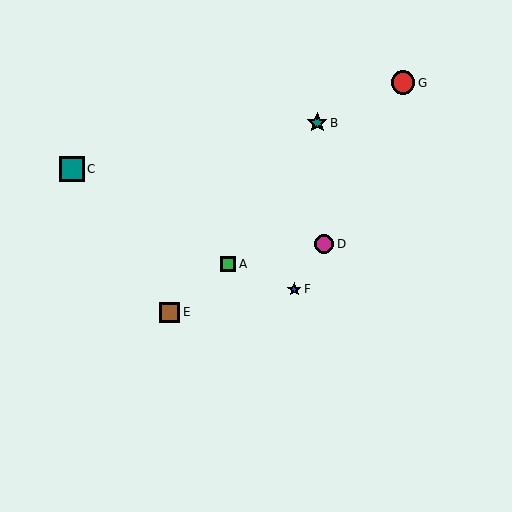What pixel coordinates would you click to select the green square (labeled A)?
Click at (228, 264) to select the green square A.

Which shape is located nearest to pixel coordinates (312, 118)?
The teal star (labeled B) at (317, 123) is nearest to that location.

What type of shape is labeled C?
Shape C is a teal square.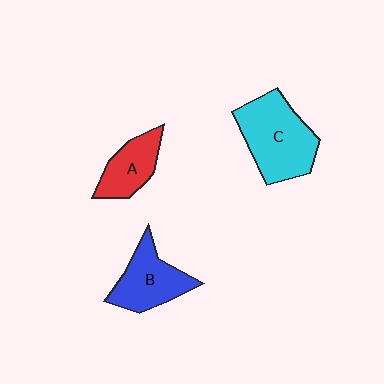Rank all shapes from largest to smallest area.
From largest to smallest: C (cyan), B (blue), A (red).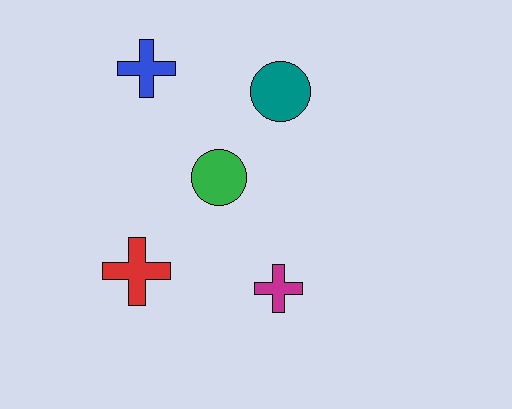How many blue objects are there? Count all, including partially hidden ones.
There is 1 blue object.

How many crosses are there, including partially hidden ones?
There are 3 crosses.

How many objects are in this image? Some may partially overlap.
There are 5 objects.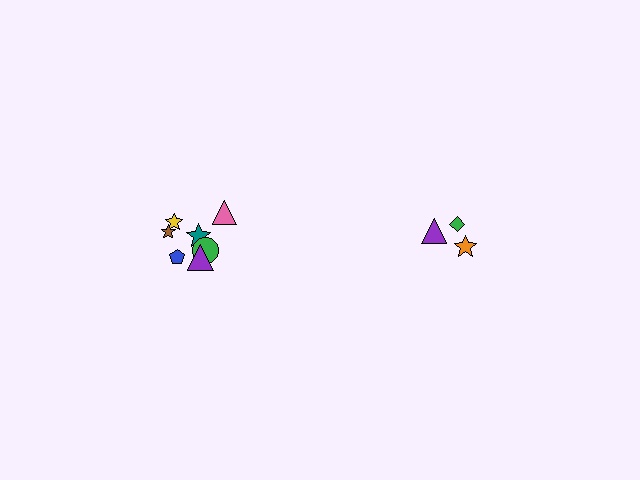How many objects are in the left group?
There are 7 objects.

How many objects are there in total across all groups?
There are 10 objects.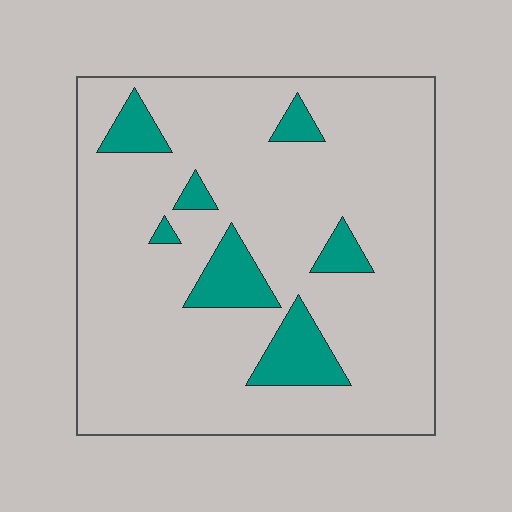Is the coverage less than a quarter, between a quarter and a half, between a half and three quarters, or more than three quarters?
Less than a quarter.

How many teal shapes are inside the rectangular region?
7.